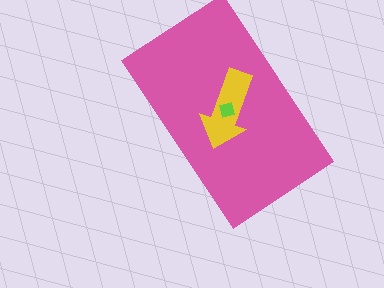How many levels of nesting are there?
3.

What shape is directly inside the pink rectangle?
The yellow arrow.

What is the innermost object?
The lime diamond.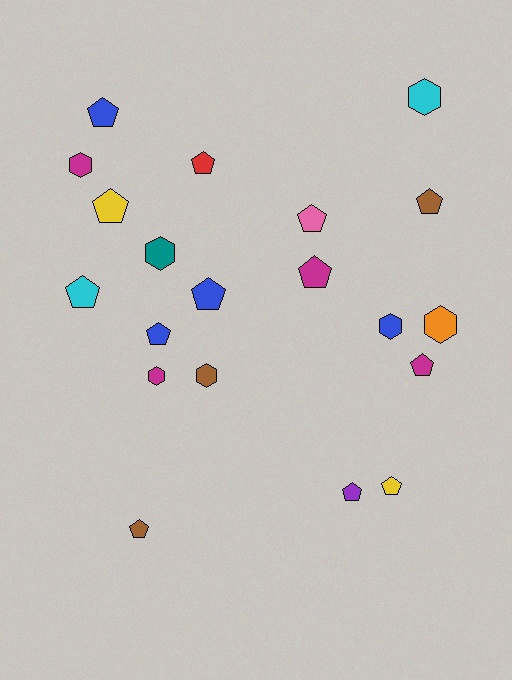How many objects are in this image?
There are 20 objects.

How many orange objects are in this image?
There is 1 orange object.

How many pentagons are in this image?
There are 13 pentagons.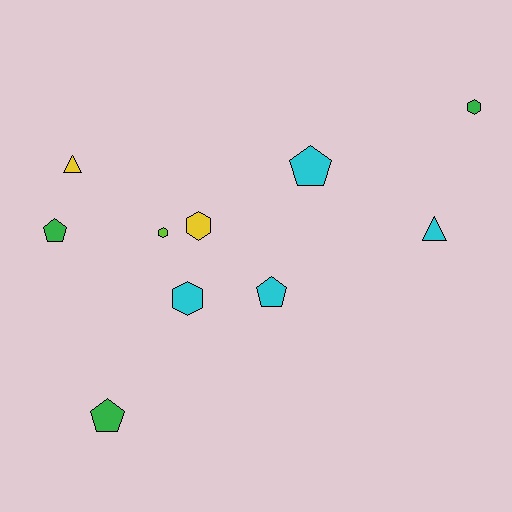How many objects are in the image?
There are 10 objects.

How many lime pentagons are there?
There are no lime pentagons.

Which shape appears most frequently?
Hexagon, with 4 objects.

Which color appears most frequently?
Cyan, with 4 objects.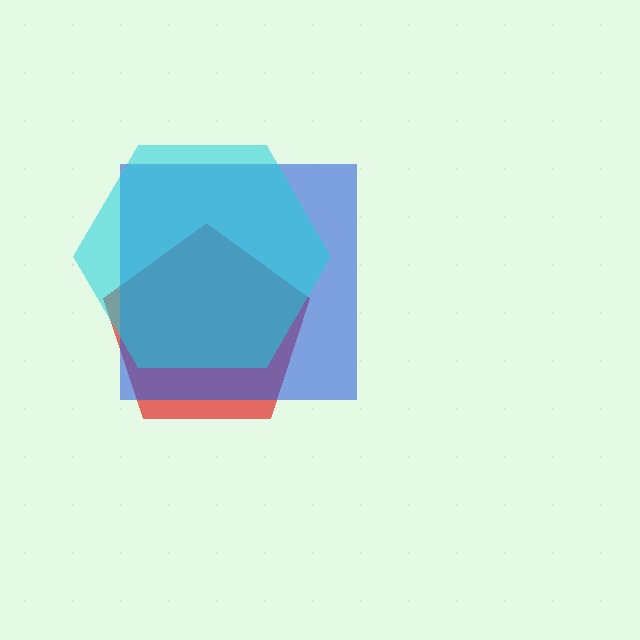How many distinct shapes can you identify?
There are 3 distinct shapes: a red pentagon, a blue square, a cyan hexagon.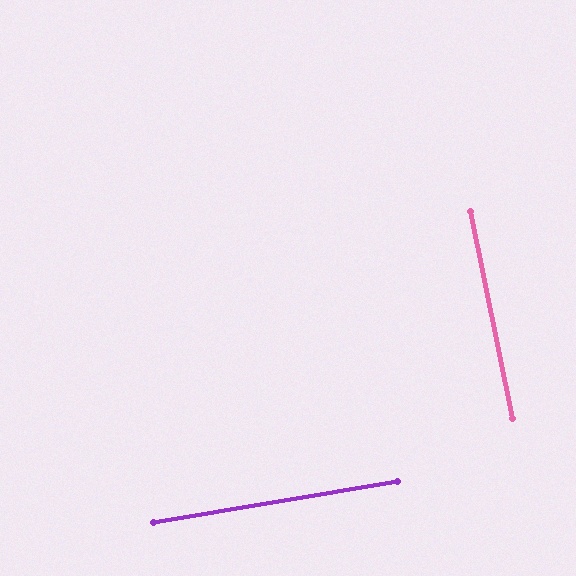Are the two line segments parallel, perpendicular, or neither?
Perpendicular — they meet at approximately 88°.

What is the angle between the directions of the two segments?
Approximately 88 degrees.